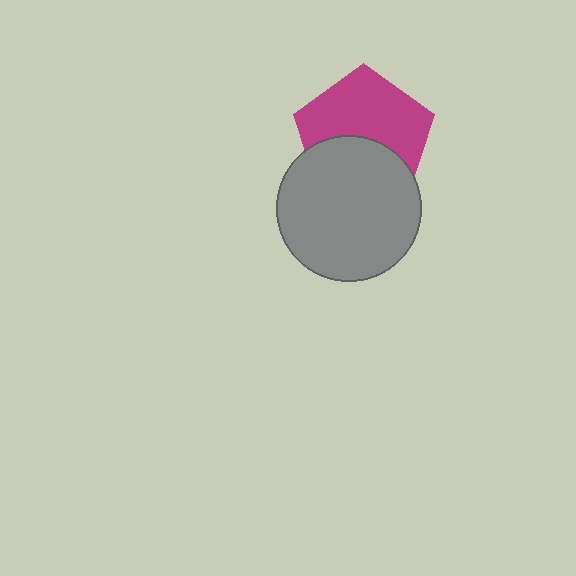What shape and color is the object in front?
The object in front is a gray circle.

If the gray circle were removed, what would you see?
You would see the complete magenta pentagon.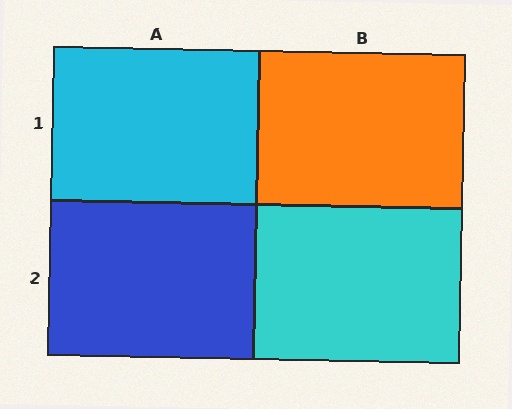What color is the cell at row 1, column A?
Cyan.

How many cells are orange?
1 cell is orange.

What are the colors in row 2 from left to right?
Blue, cyan.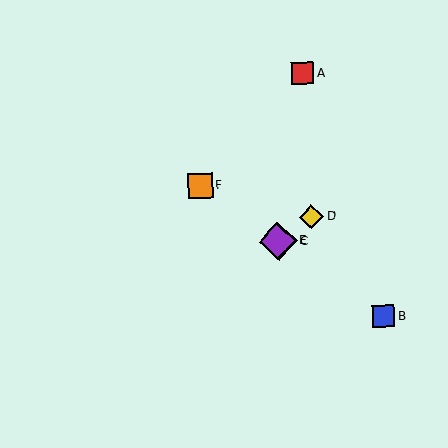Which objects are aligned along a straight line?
Objects B, C, E, F are aligned along a straight line.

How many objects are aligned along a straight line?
4 objects (B, C, E, F) are aligned along a straight line.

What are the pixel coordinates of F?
Object F is at (200, 186).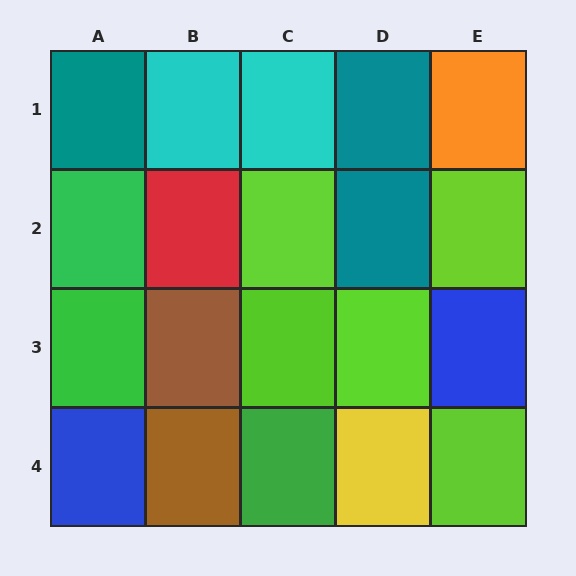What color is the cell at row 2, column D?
Teal.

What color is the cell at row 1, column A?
Teal.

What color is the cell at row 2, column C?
Lime.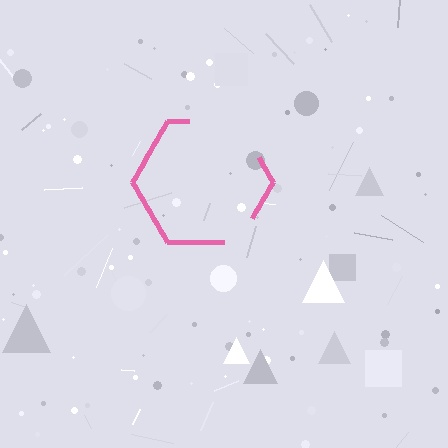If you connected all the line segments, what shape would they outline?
They would outline a hexagon.